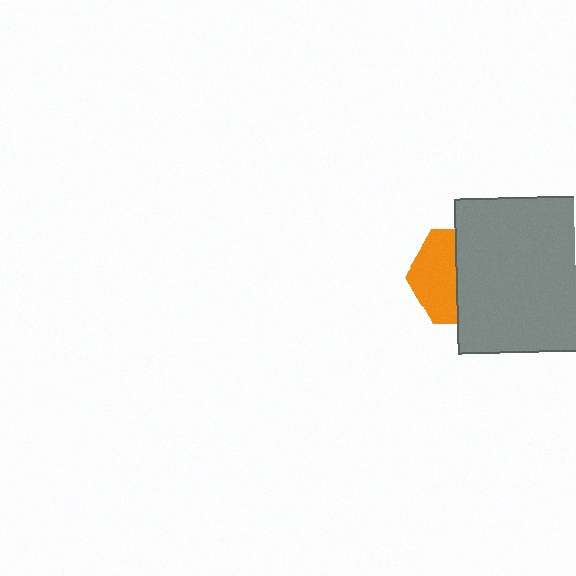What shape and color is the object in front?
The object in front is a gray square.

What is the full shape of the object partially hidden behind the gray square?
The partially hidden object is an orange hexagon.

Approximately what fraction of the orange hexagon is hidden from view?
Roughly 55% of the orange hexagon is hidden behind the gray square.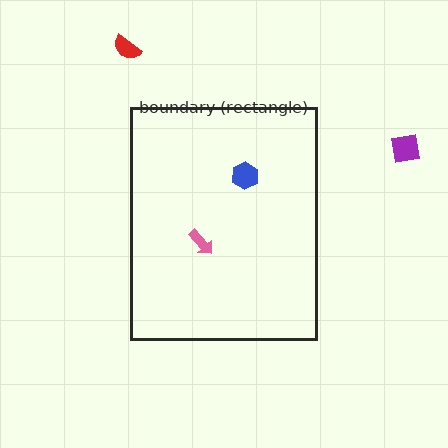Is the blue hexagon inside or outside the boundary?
Inside.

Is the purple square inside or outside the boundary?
Outside.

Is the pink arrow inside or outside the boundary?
Inside.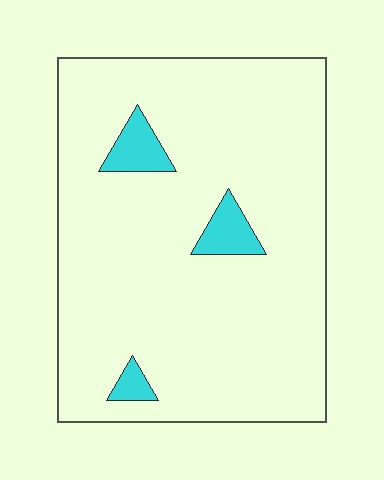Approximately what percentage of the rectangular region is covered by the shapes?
Approximately 5%.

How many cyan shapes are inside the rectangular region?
3.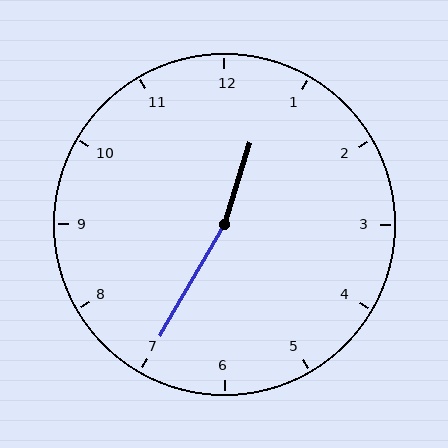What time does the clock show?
12:35.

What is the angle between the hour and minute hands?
Approximately 168 degrees.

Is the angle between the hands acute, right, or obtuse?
It is obtuse.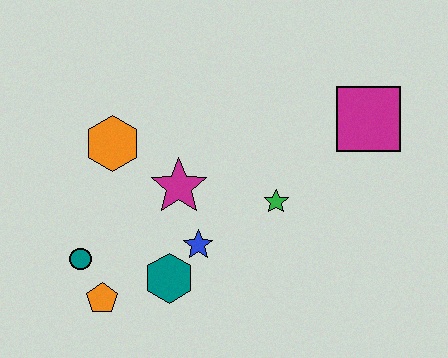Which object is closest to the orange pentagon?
The teal circle is closest to the orange pentagon.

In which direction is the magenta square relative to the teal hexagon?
The magenta square is to the right of the teal hexagon.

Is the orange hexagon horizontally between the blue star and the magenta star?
No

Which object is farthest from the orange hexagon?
The magenta square is farthest from the orange hexagon.